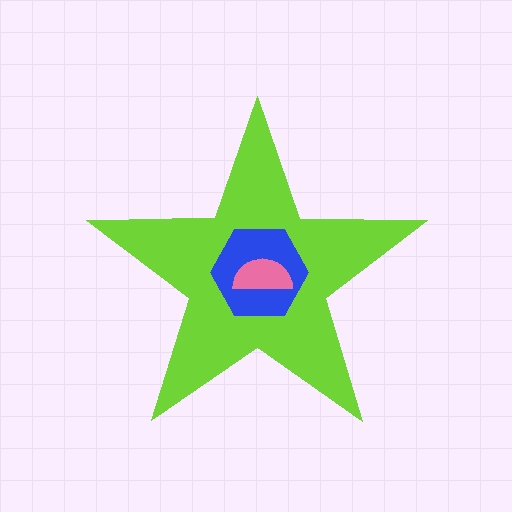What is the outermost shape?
The lime star.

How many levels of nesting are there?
3.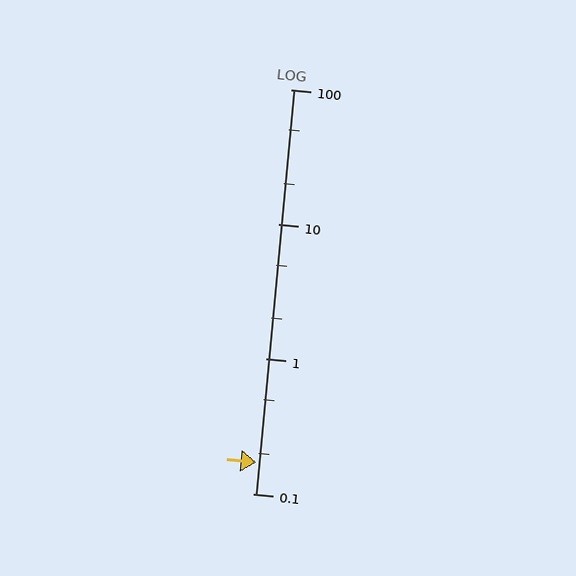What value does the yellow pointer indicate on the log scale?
The pointer indicates approximately 0.17.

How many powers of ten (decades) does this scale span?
The scale spans 3 decades, from 0.1 to 100.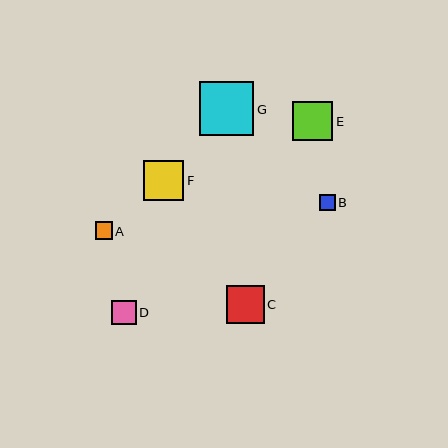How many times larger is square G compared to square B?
Square G is approximately 3.4 times the size of square B.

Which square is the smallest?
Square B is the smallest with a size of approximately 16 pixels.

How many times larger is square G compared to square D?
Square G is approximately 2.2 times the size of square D.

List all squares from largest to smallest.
From largest to smallest: G, F, E, C, D, A, B.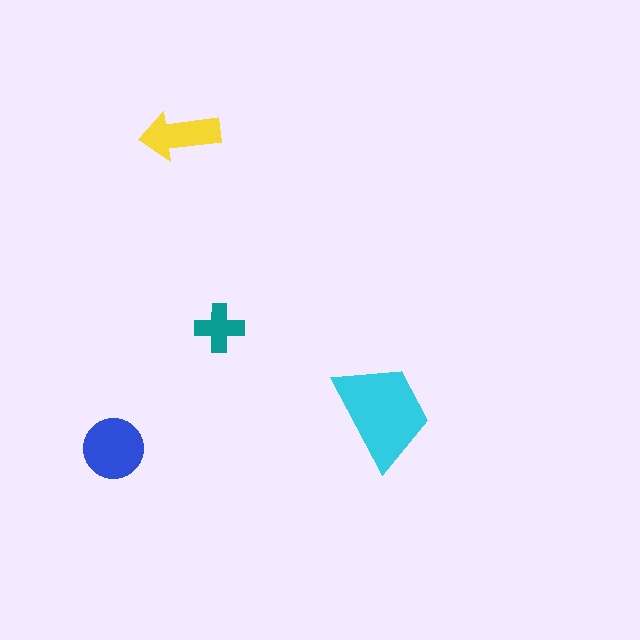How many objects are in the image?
There are 4 objects in the image.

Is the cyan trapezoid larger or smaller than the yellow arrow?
Larger.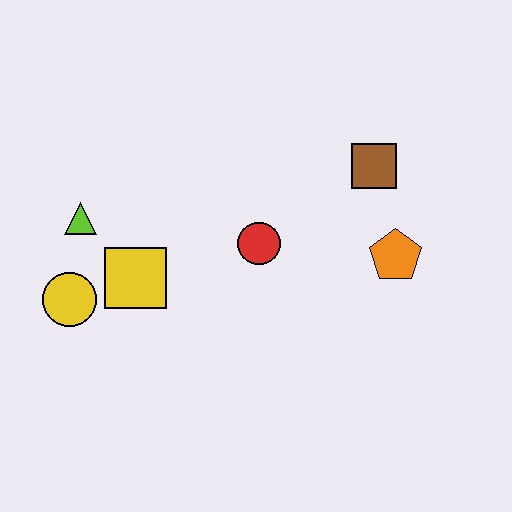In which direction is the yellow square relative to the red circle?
The yellow square is to the left of the red circle.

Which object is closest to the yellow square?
The yellow circle is closest to the yellow square.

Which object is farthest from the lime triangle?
The orange pentagon is farthest from the lime triangle.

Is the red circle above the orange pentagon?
Yes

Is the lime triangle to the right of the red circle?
No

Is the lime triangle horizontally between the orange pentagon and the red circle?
No